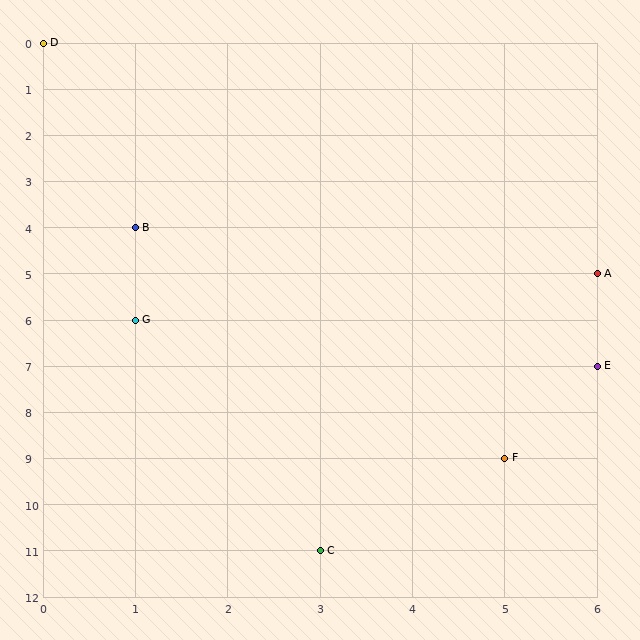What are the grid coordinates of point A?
Point A is at grid coordinates (6, 5).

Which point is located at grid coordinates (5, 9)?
Point F is at (5, 9).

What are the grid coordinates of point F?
Point F is at grid coordinates (5, 9).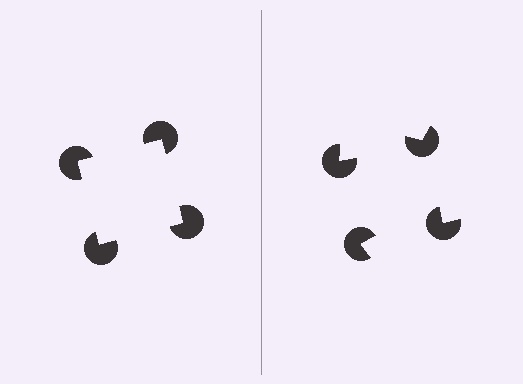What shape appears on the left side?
An illusory square.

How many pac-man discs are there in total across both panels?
8 — 4 on each side.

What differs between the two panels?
The pac-man discs are positioned identically on both sides; only the wedge orientations differ. On the left they align to a square; on the right they are misaligned.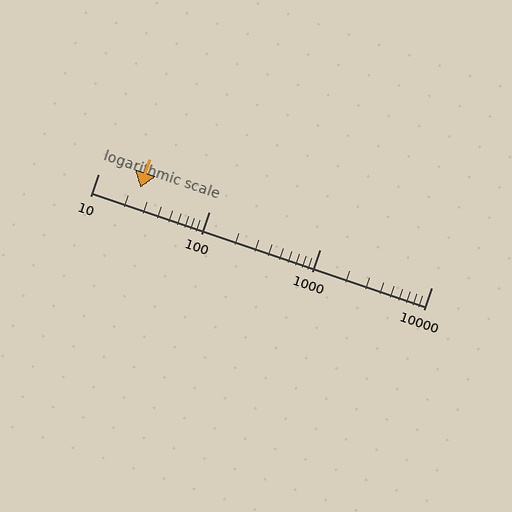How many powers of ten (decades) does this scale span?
The scale spans 3 decades, from 10 to 10000.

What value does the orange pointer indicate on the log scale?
The pointer indicates approximately 24.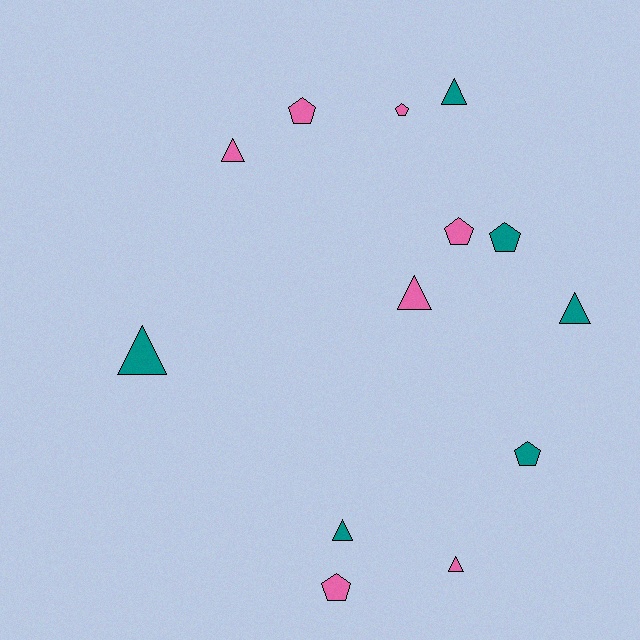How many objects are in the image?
There are 13 objects.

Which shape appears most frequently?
Triangle, with 7 objects.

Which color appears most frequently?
Pink, with 7 objects.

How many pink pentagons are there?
There are 4 pink pentagons.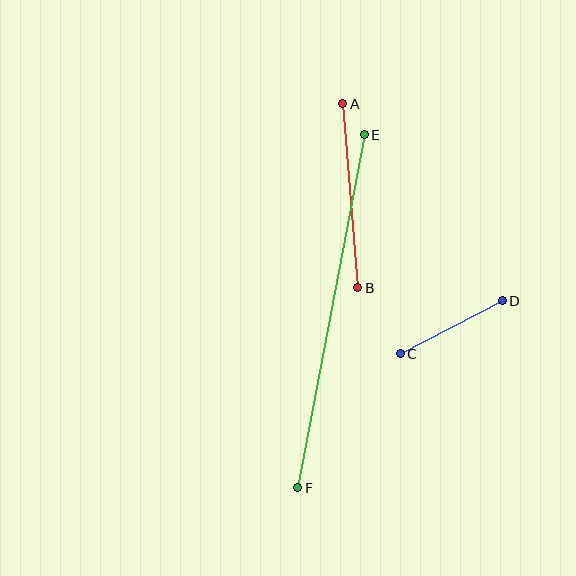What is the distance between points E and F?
The distance is approximately 359 pixels.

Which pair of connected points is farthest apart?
Points E and F are farthest apart.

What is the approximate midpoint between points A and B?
The midpoint is at approximately (350, 196) pixels.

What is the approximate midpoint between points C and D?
The midpoint is at approximately (451, 327) pixels.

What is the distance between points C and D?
The distance is approximately 115 pixels.